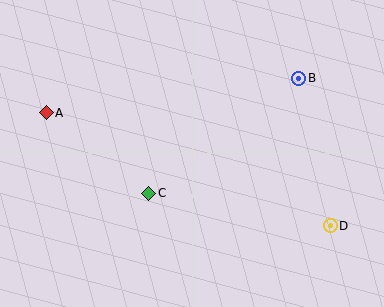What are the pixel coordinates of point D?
Point D is at (330, 226).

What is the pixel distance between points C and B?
The distance between C and B is 190 pixels.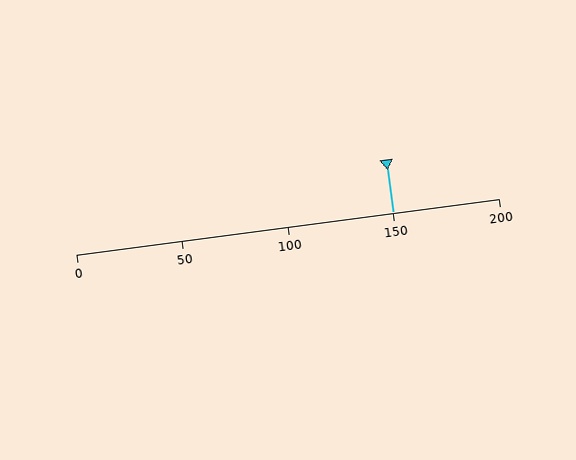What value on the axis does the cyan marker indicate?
The marker indicates approximately 150.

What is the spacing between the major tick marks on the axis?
The major ticks are spaced 50 apart.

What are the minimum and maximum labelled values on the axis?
The axis runs from 0 to 200.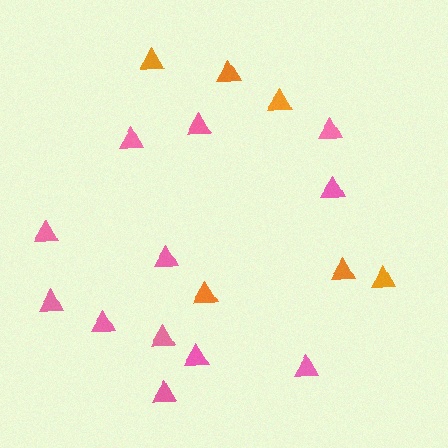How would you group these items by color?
There are 2 groups: one group of pink triangles (12) and one group of orange triangles (6).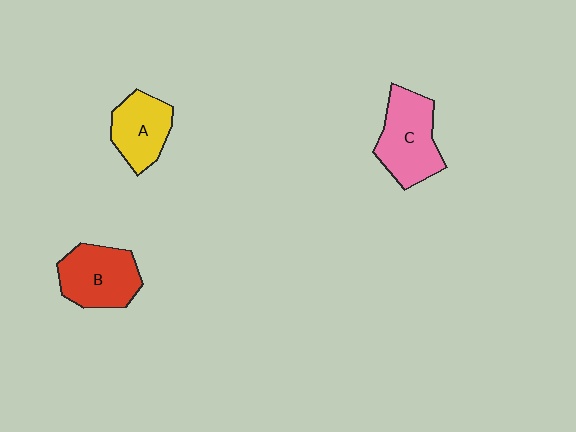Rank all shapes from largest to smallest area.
From largest to smallest: C (pink), B (red), A (yellow).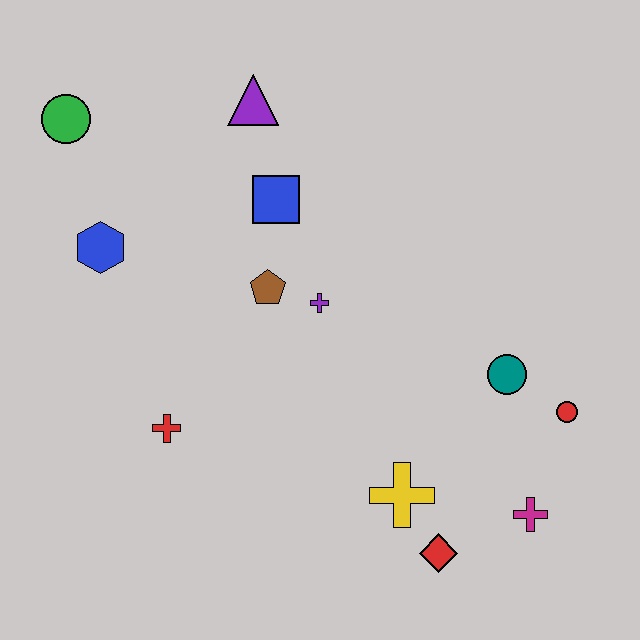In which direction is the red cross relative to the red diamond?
The red cross is to the left of the red diamond.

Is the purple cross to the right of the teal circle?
No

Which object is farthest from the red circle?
The green circle is farthest from the red circle.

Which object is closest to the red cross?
The brown pentagon is closest to the red cross.